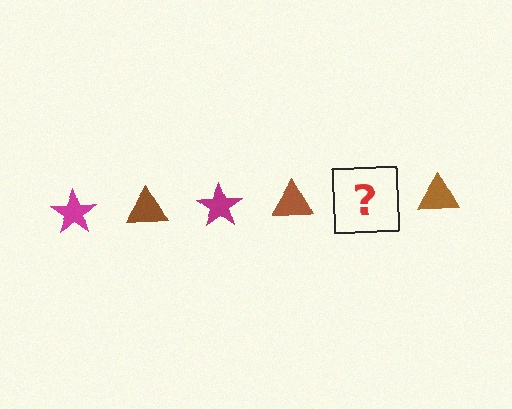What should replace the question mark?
The question mark should be replaced with a magenta star.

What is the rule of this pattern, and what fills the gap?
The rule is that the pattern alternates between magenta star and brown triangle. The gap should be filled with a magenta star.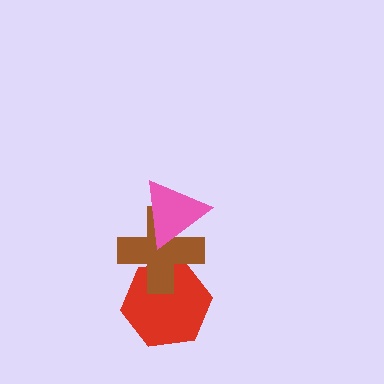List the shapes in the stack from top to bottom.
From top to bottom: the pink triangle, the brown cross, the red hexagon.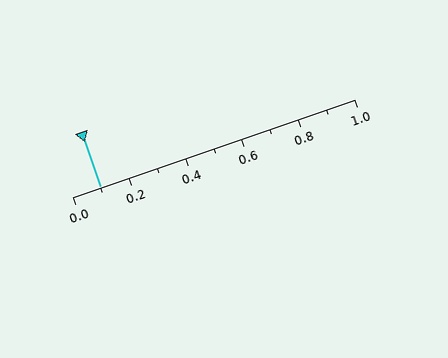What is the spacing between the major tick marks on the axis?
The major ticks are spaced 0.2 apart.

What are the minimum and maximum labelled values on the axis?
The axis runs from 0.0 to 1.0.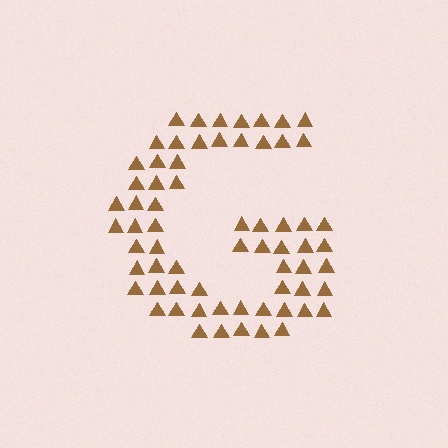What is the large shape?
The large shape is the letter G.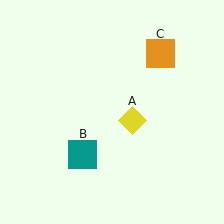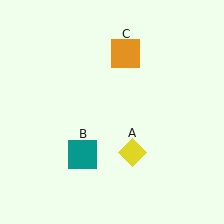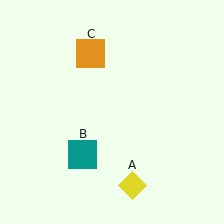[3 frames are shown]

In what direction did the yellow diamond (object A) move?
The yellow diamond (object A) moved down.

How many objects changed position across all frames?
2 objects changed position: yellow diamond (object A), orange square (object C).